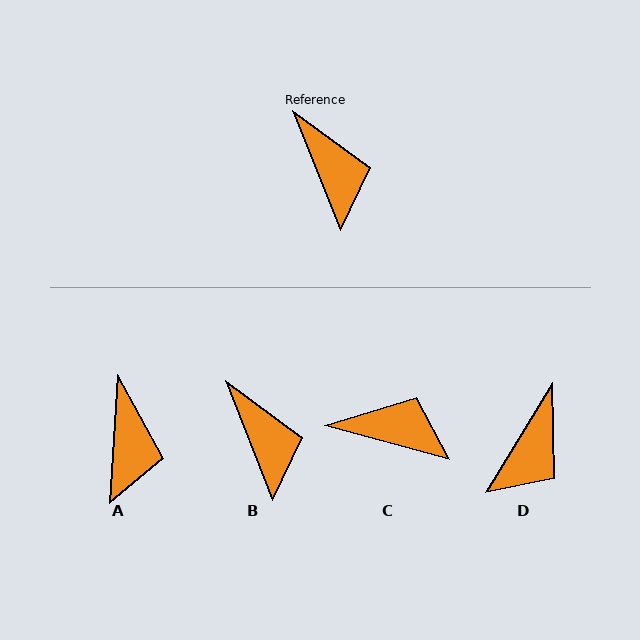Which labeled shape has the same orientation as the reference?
B.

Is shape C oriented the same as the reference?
No, it is off by about 53 degrees.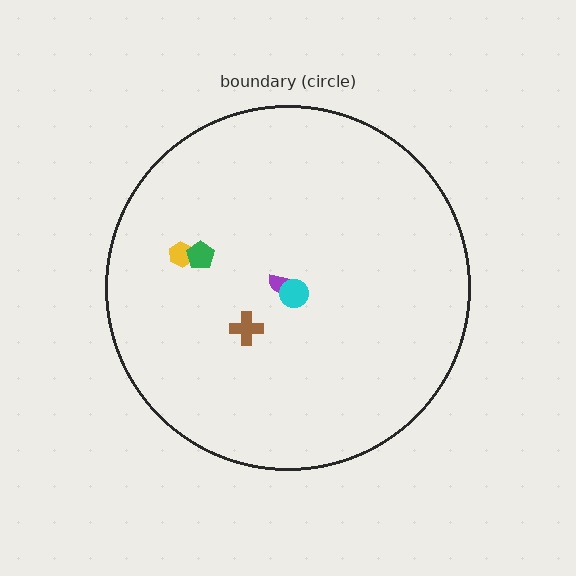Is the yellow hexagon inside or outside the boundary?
Inside.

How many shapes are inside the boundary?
5 inside, 0 outside.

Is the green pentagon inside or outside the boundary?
Inside.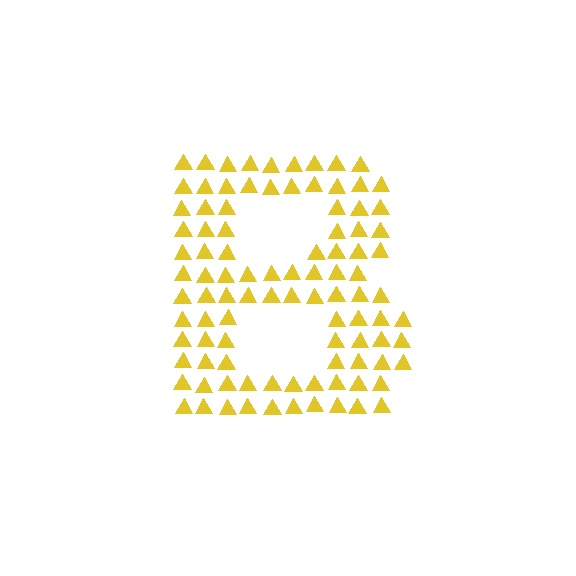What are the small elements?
The small elements are triangles.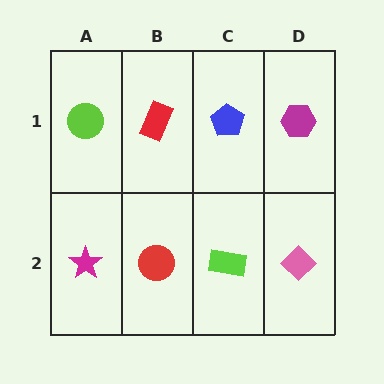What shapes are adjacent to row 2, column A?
A lime circle (row 1, column A), a red circle (row 2, column B).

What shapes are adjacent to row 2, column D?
A magenta hexagon (row 1, column D), a lime rectangle (row 2, column C).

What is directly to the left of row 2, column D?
A lime rectangle.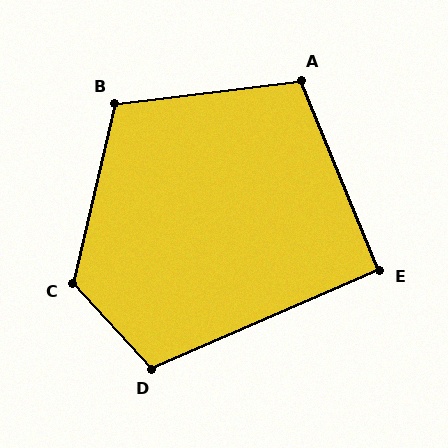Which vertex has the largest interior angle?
C, at approximately 124 degrees.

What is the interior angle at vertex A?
Approximately 106 degrees (obtuse).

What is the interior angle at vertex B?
Approximately 110 degrees (obtuse).